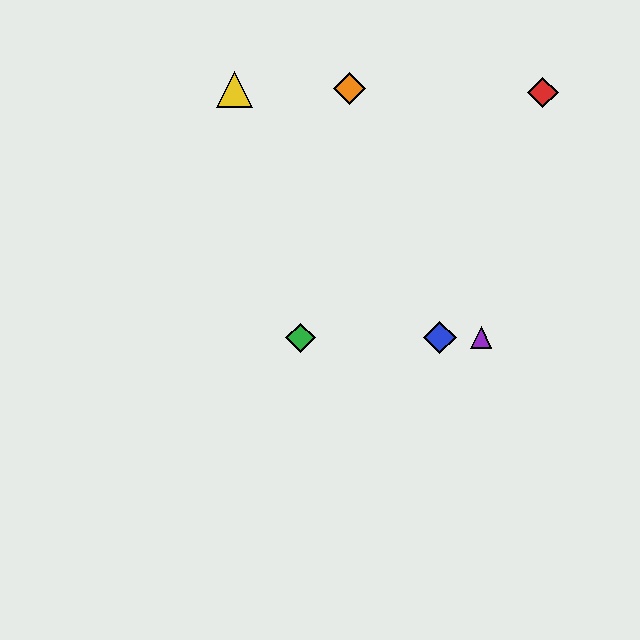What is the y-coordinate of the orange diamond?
The orange diamond is at y≈89.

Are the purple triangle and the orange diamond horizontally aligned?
No, the purple triangle is at y≈338 and the orange diamond is at y≈89.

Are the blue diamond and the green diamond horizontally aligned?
Yes, both are at y≈338.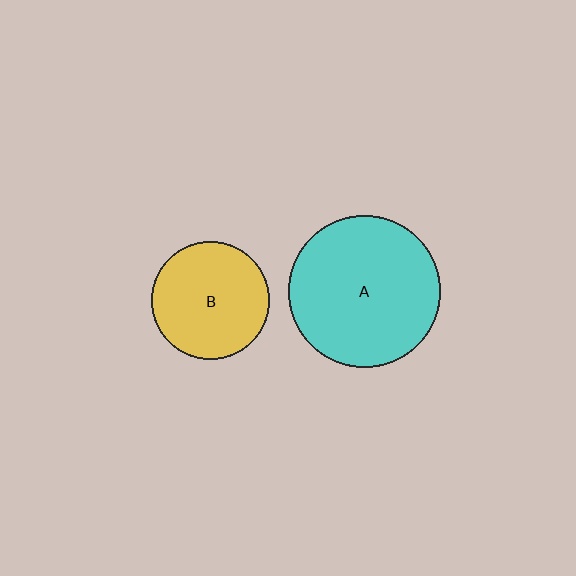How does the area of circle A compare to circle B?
Approximately 1.7 times.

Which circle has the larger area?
Circle A (cyan).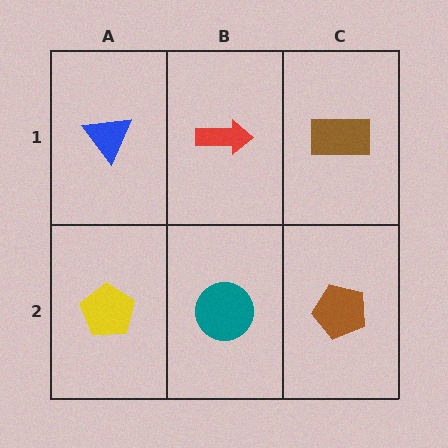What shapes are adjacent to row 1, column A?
A yellow pentagon (row 2, column A), a red arrow (row 1, column B).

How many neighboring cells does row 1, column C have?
2.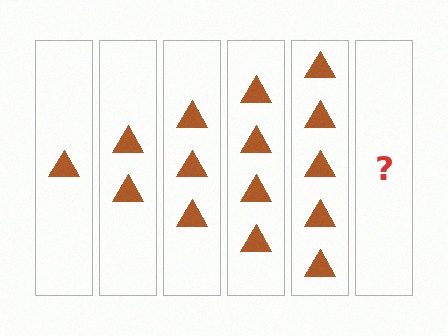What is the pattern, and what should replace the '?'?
The pattern is that each step adds one more triangle. The '?' should be 6 triangles.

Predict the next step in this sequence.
The next step is 6 triangles.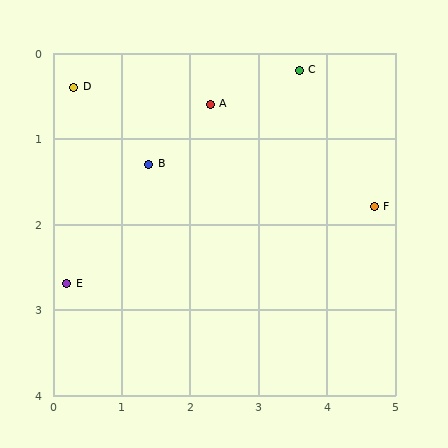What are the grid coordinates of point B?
Point B is at approximately (1.4, 1.3).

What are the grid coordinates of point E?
Point E is at approximately (0.2, 2.7).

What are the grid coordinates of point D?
Point D is at approximately (0.3, 0.4).